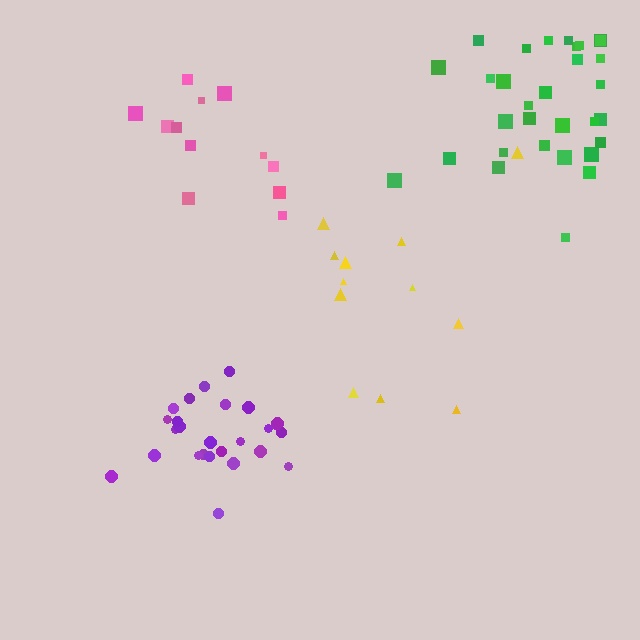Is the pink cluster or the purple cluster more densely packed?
Purple.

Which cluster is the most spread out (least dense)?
Yellow.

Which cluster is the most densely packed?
Purple.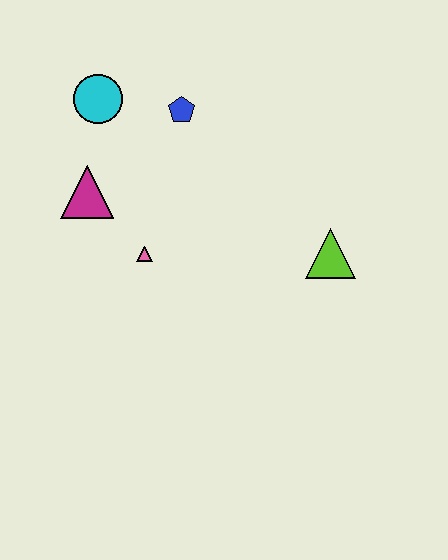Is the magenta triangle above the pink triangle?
Yes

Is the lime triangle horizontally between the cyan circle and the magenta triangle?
No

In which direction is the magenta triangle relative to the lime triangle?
The magenta triangle is to the left of the lime triangle.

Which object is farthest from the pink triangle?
The lime triangle is farthest from the pink triangle.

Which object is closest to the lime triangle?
The pink triangle is closest to the lime triangle.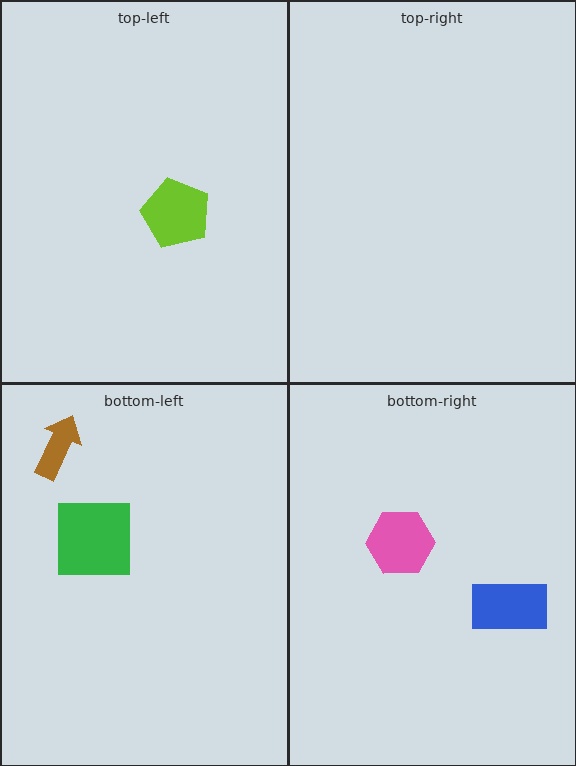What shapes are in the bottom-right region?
The pink hexagon, the blue rectangle.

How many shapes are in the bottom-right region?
2.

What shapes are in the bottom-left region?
The brown arrow, the green square.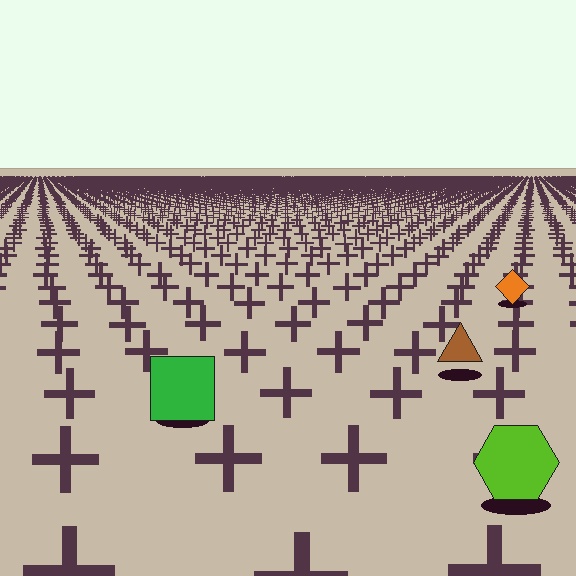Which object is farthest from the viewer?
The orange diamond is farthest from the viewer. It appears smaller and the ground texture around it is denser.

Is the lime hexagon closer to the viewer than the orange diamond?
Yes. The lime hexagon is closer — you can tell from the texture gradient: the ground texture is coarser near it.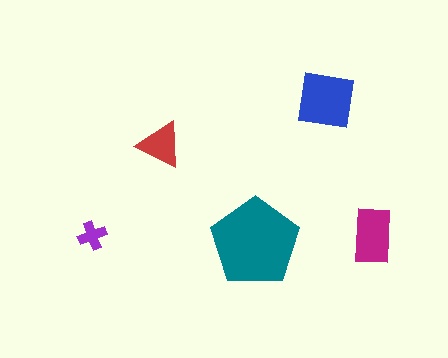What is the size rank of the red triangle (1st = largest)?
4th.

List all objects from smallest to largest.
The purple cross, the red triangle, the magenta rectangle, the blue square, the teal pentagon.